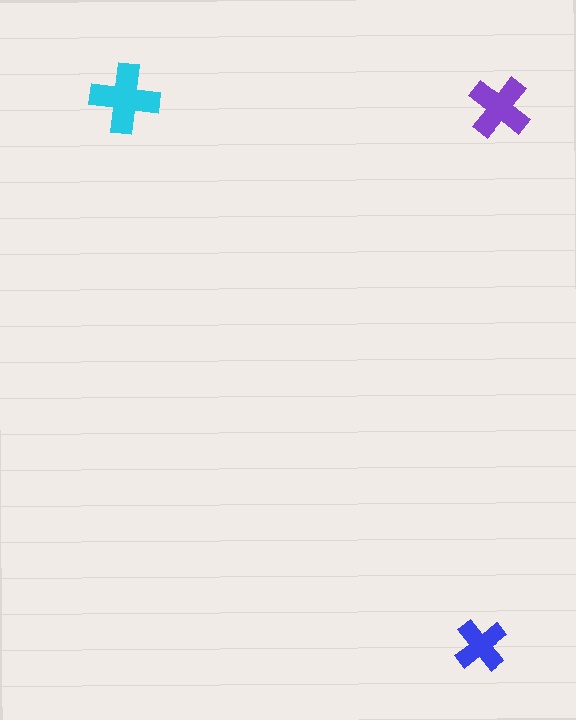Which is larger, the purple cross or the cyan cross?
The cyan one.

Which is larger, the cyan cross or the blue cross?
The cyan one.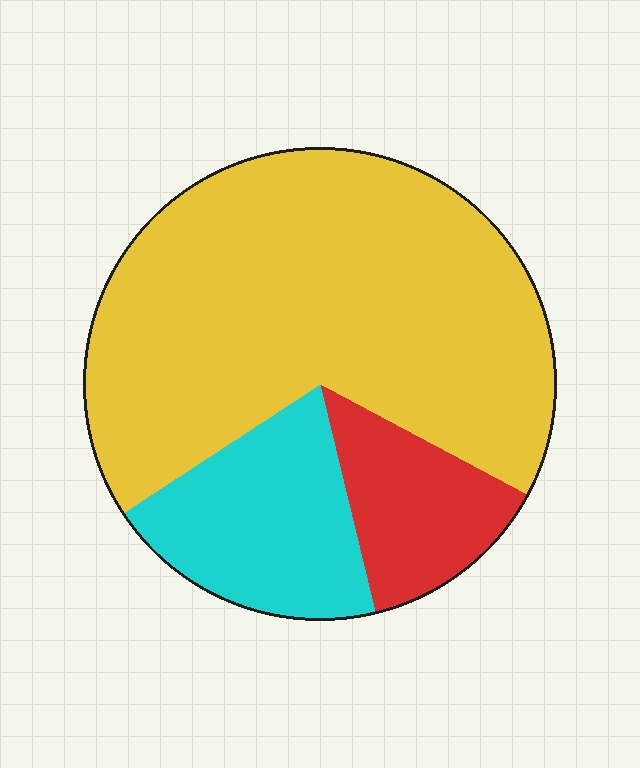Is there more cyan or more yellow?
Yellow.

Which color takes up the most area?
Yellow, at roughly 65%.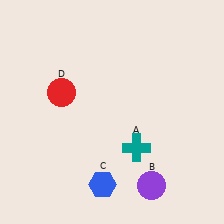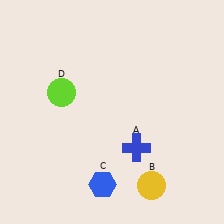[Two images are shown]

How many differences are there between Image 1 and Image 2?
There are 3 differences between the two images.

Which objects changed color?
A changed from teal to blue. B changed from purple to yellow. D changed from red to lime.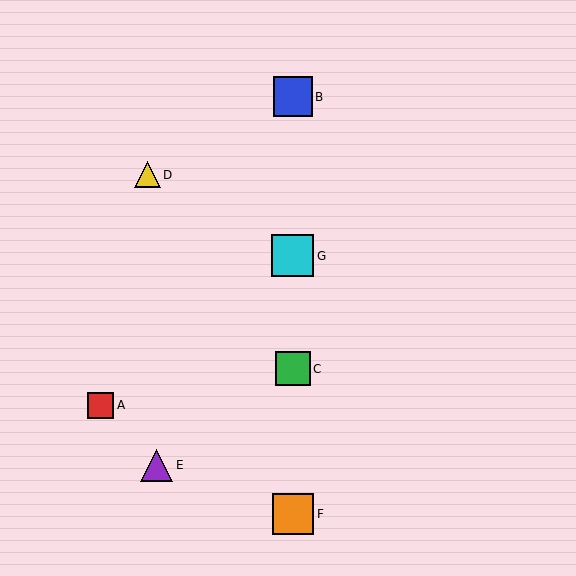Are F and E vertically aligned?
No, F is at x≈293 and E is at x≈157.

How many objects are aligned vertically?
4 objects (B, C, F, G) are aligned vertically.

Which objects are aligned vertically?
Objects B, C, F, G are aligned vertically.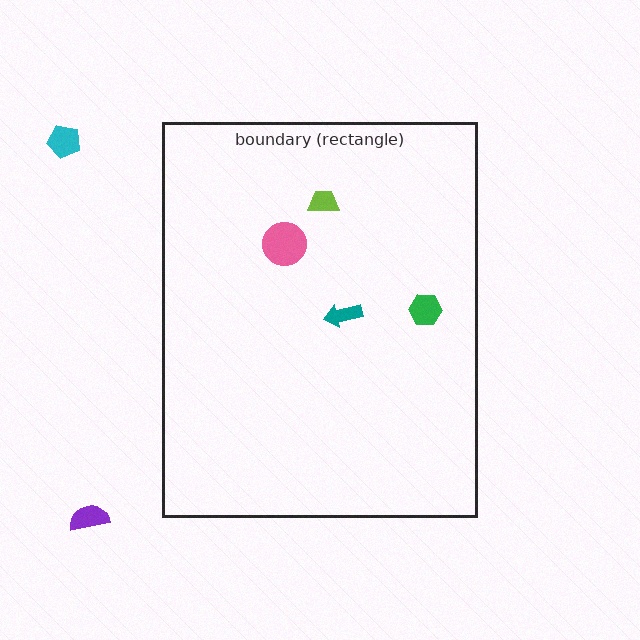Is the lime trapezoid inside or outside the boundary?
Inside.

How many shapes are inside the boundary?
4 inside, 2 outside.